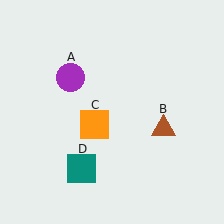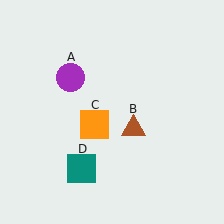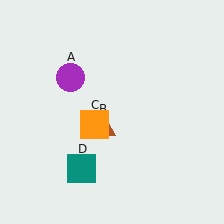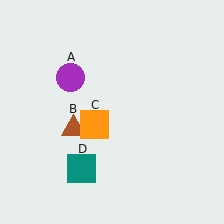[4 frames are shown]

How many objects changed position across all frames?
1 object changed position: brown triangle (object B).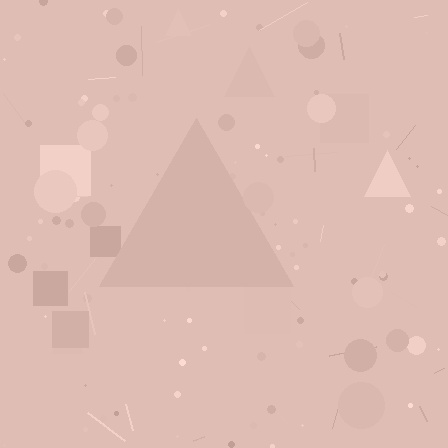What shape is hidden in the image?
A triangle is hidden in the image.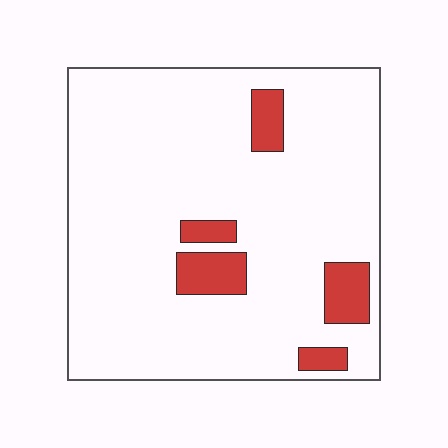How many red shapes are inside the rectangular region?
5.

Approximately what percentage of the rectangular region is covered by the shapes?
Approximately 10%.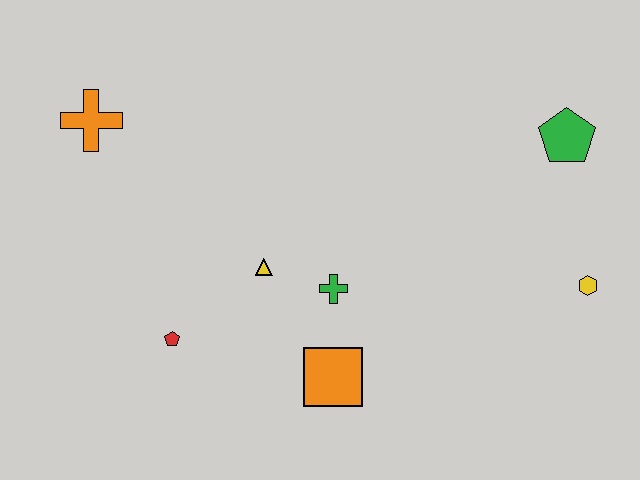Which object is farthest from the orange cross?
The yellow hexagon is farthest from the orange cross.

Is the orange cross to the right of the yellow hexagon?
No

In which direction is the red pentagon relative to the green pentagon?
The red pentagon is to the left of the green pentagon.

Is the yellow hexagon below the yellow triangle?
Yes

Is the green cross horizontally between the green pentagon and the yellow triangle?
Yes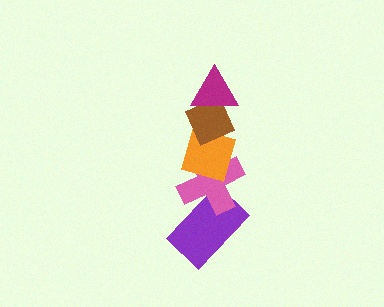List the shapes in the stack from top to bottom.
From top to bottom: the magenta triangle, the brown diamond, the orange diamond, the pink cross, the purple rectangle.